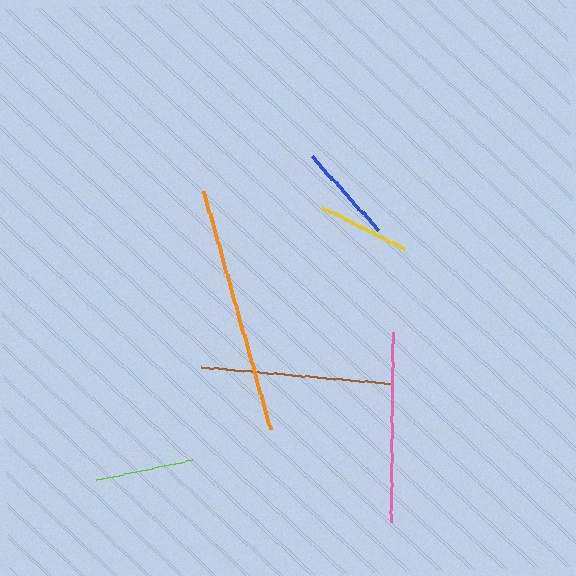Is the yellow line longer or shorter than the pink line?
The pink line is longer than the yellow line.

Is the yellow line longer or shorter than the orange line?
The orange line is longer than the yellow line.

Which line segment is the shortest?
The yellow line is the shortest at approximately 92 pixels.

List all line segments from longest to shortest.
From longest to shortest: orange, brown, pink, blue, lime, yellow.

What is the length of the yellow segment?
The yellow segment is approximately 92 pixels long.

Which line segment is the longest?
The orange line is the longest at approximately 247 pixels.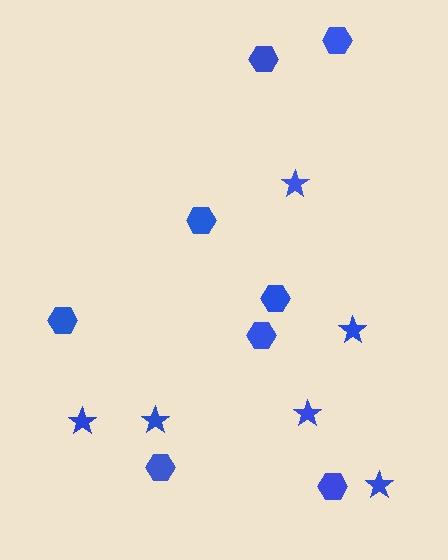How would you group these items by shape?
There are 2 groups: one group of hexagons (8) and one group of stars (6).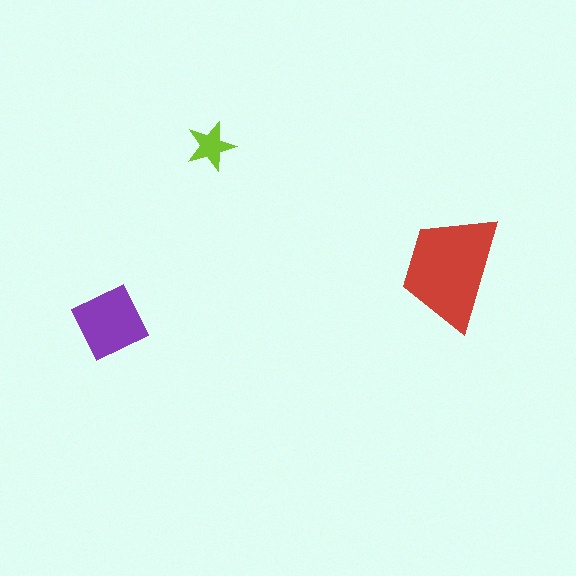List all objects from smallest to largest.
The lime star, the purple square, the red trapezoid.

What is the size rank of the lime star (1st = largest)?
3rd.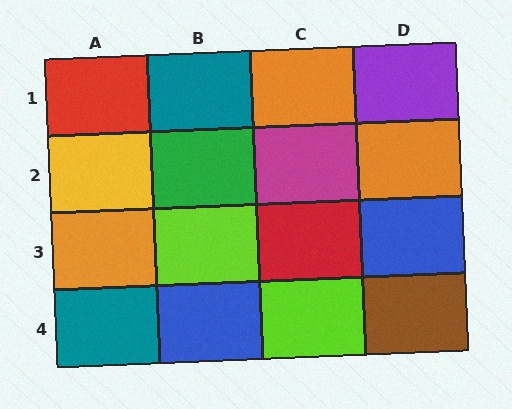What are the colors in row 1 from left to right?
Red, teal, orange, purple.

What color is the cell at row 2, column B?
Green.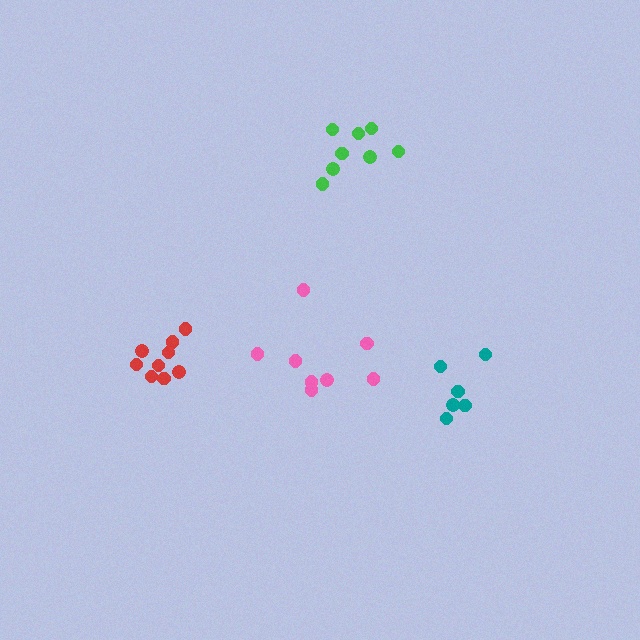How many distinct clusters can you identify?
There are 4 distinct clusters.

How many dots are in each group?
Group 1: 8 dots, Group 2: 8 dots, Group 3: 9 dots, Group 4: 6 dots (31 total).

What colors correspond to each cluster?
The clusters are colored: green, pink, red, teal.